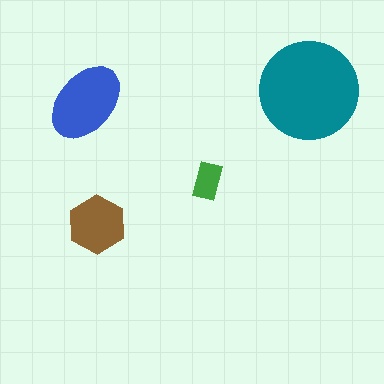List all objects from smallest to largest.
The green rectangle, the brown hexagon, the blue ellipse, the teal circle.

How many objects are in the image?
There are 4 objects in the image.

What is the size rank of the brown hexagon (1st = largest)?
3rd.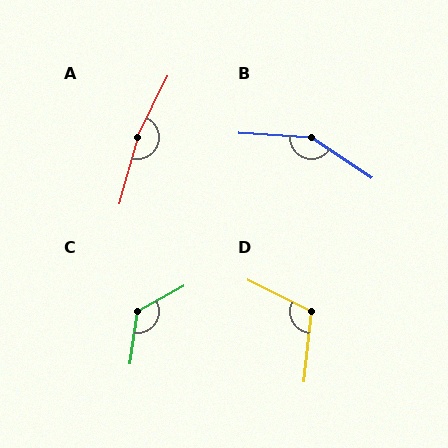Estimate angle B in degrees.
Approximately 150 degrees.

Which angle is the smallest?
D, at approximately 110 degrees.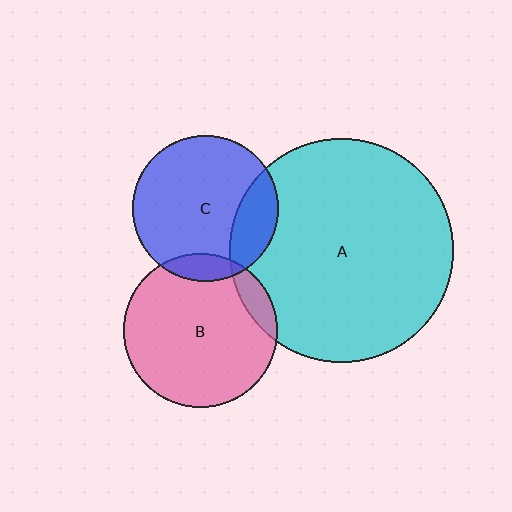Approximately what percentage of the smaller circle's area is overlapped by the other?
Approximately 10%.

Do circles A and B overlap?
Yes.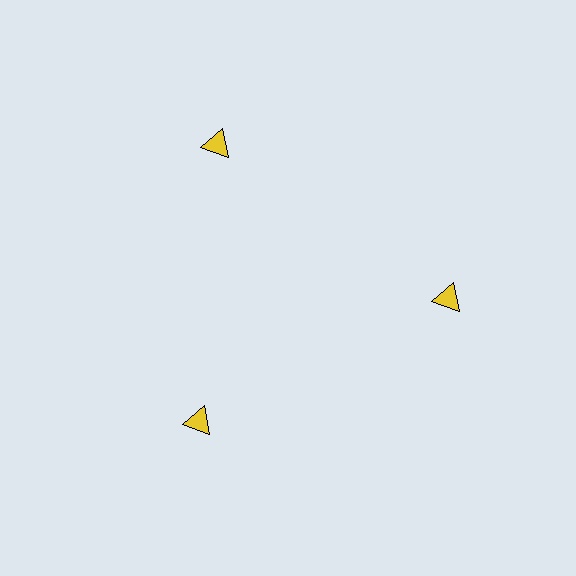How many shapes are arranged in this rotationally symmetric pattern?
There are 3 shapes, arranged in 3 groups of 1.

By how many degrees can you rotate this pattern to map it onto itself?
The pattern maps onto itself every 120 degrees of rotation.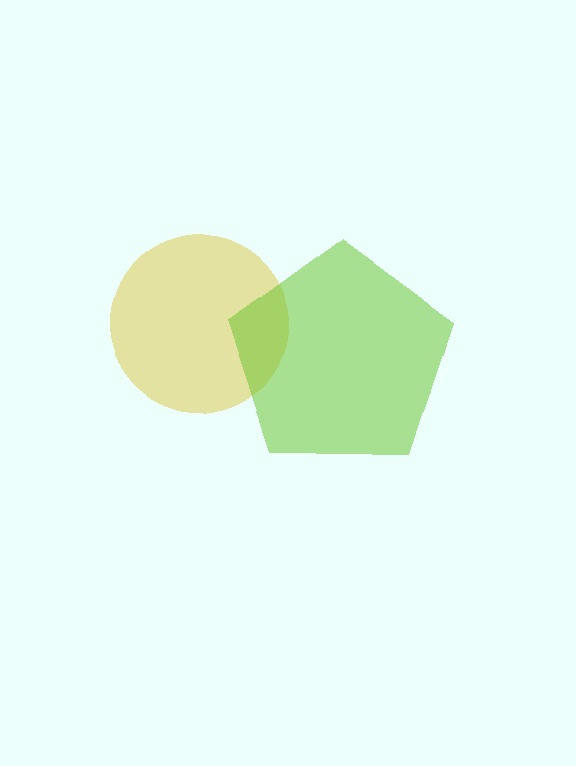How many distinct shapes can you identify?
There are 2 distinct shapes: a yellow circle, a lime pentagon.